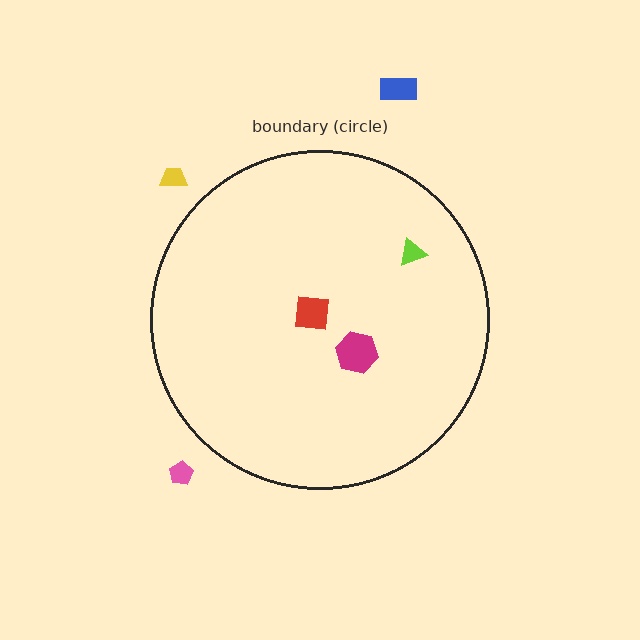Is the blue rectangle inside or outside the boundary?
Outside.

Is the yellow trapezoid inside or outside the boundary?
Outside.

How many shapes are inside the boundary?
3 inside, 3 outside.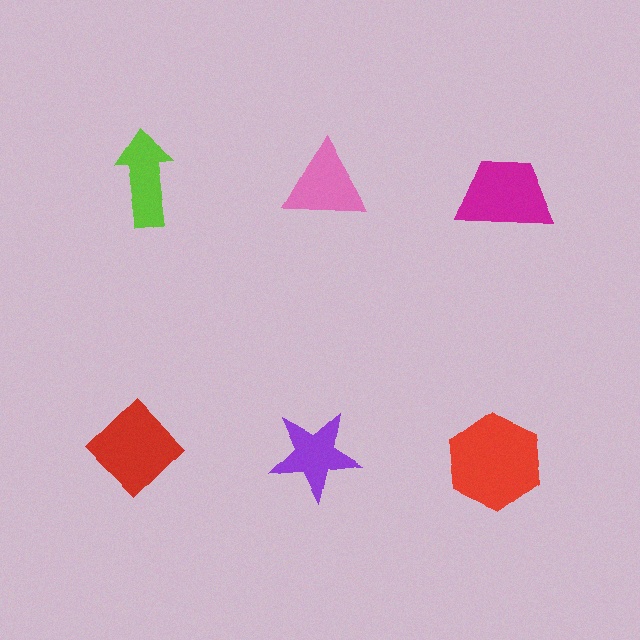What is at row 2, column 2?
A purple star.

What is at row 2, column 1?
A red diamond.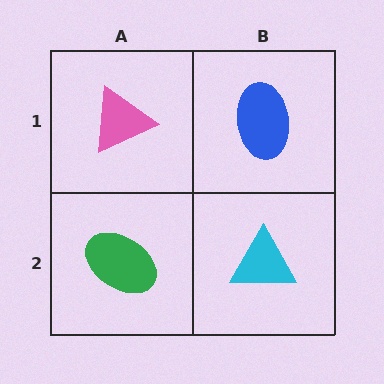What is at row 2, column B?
A cyan triangle.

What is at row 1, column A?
A pink triangle.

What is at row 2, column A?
A green ellipse.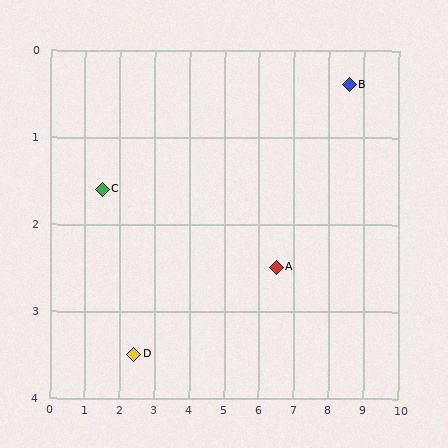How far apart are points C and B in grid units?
Points C and B are about 7.2 grid units apart.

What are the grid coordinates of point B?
Point B is at approximately (8.6, 0.4).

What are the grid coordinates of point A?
Point A is at approximately (6.5, 2.5).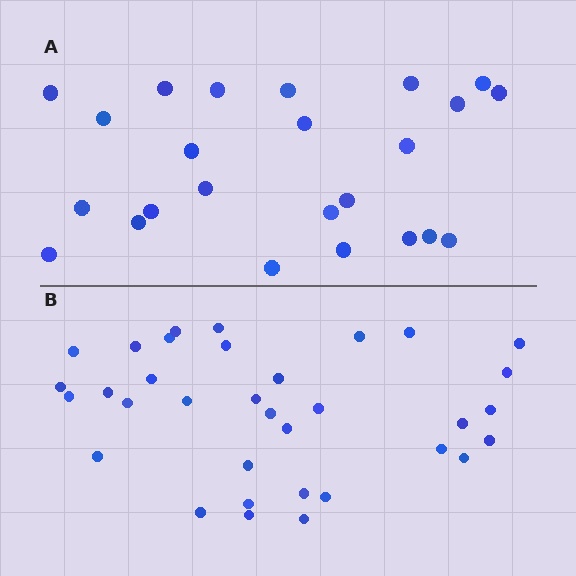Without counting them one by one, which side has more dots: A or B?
Region B (the bottom region) has more dots.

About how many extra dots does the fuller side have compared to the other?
Region B has roughly 10 or so more dots than region A.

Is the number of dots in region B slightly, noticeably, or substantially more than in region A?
Region B has noticeably more, but not dramatically so. The ratio is roughly 1.4 to 1.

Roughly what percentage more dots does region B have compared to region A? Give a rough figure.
About 40% more.